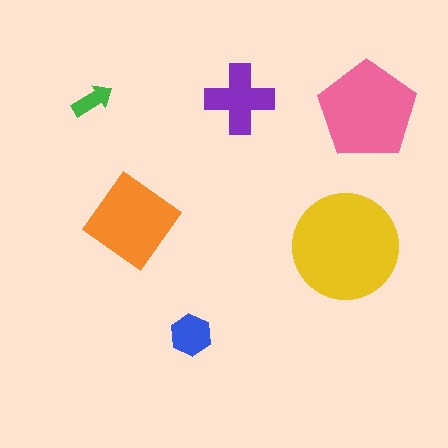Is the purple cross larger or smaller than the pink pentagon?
Smaller.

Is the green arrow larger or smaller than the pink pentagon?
Smaller.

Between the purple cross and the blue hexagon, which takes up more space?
The purple cross.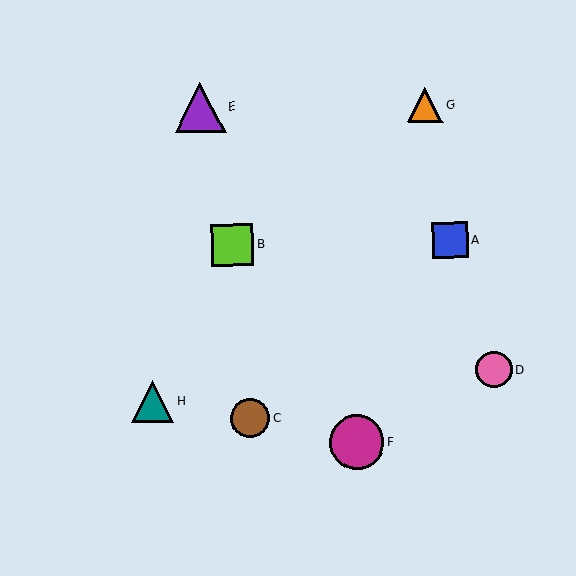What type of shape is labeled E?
Shape E is a purple triangle.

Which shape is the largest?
The magenta circle (labeled F) is the largest.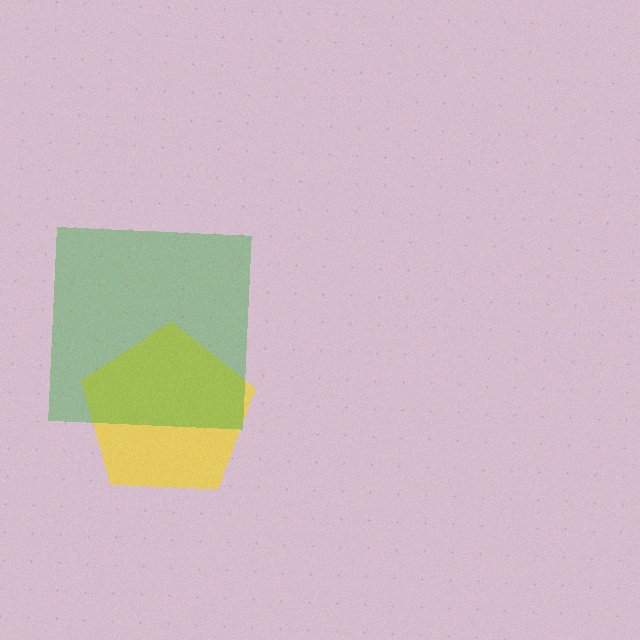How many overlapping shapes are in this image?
There are 2 overlapping shapes in the image.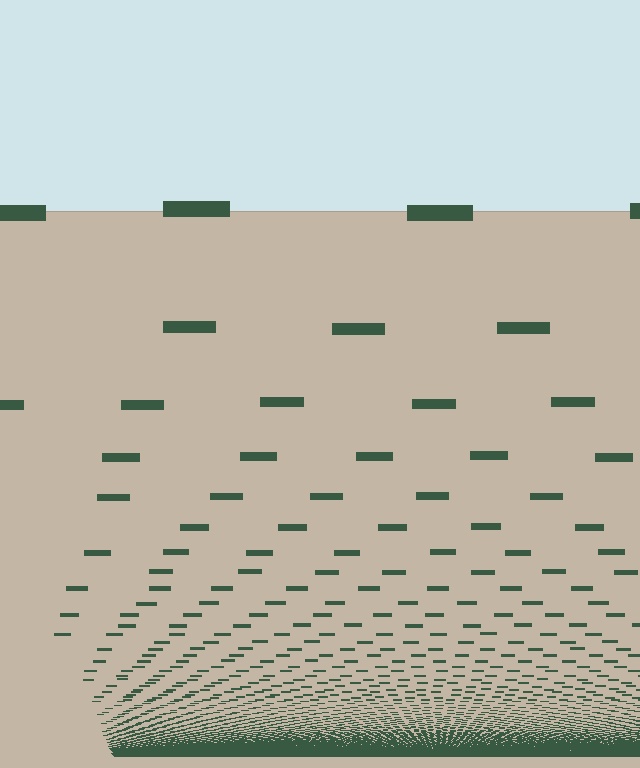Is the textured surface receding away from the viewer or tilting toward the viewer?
The surface appears to tilt toward the viewer. Texture elements get larger and sparser toward the top.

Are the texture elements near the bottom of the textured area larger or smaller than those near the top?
Smaller. The gradient is inverted — elements near the bottom are smaller and denser.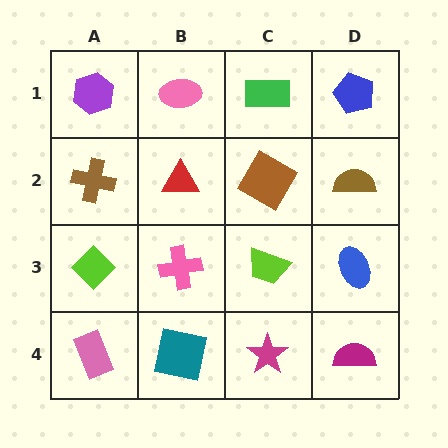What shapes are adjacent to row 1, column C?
A brown square (row 2, column C), a pink ellipse (row 1, column B), a blue pentagon (row 1, column D).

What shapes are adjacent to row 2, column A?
A purple hexagon (row 1, column A), a lime diamond (row 3, column A), a red triangle (row 2, column B).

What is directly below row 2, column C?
A lime trapezoid.